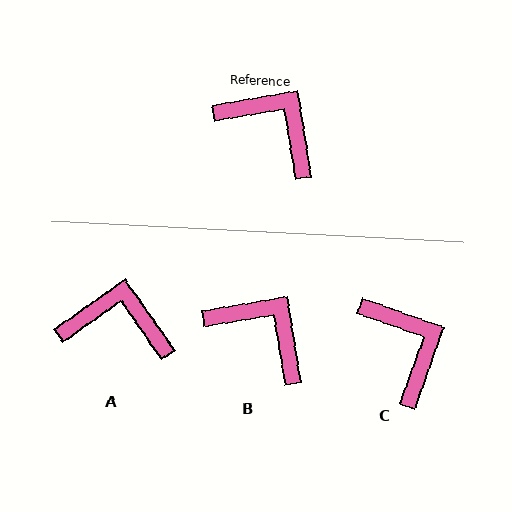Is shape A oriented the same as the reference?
No, it is off by about 26 degrees.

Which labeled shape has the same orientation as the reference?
B.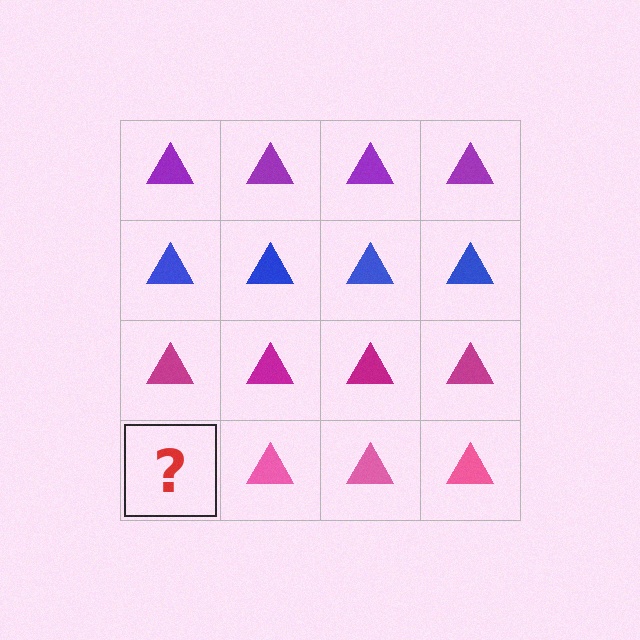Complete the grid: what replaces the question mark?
The question mark should be replaced with a pink triangle.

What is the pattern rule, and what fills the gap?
The rule is that each row has a consistent color. The gap should be filled with a pink triangle.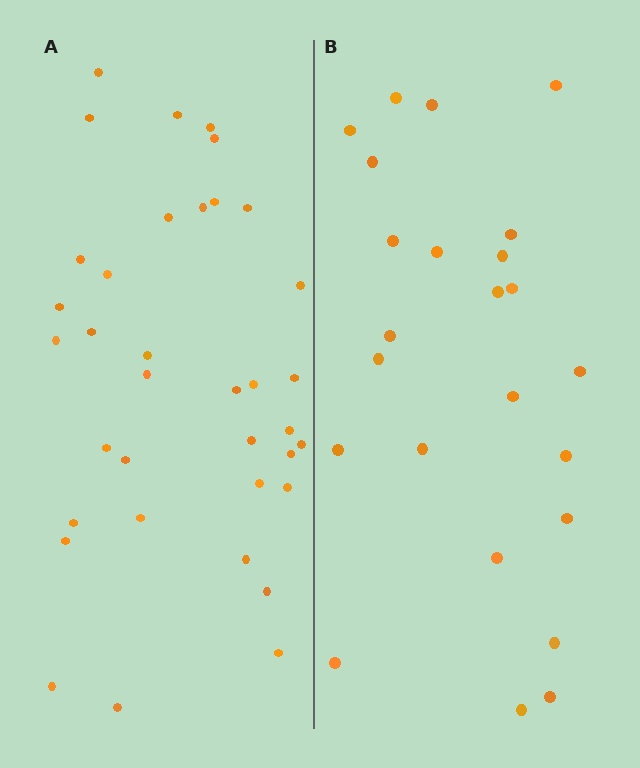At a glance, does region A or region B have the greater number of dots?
Region A (the left region) has more dots.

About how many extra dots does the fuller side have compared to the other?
Region A has roughly 12 or so more dots than region B.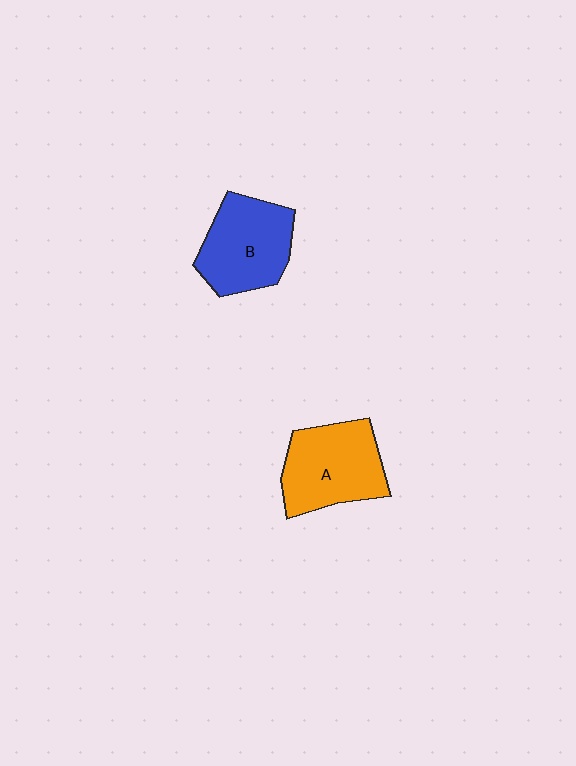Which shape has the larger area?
Shape A (orange).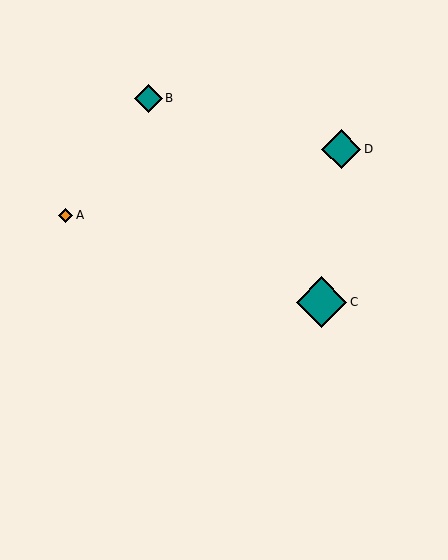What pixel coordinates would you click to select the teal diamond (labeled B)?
Click at (148, 98) to select the teal diamond B.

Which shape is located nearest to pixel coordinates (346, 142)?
The teal diamond (labeled D) at (341, 149) is nearest to that location.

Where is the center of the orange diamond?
The center of the orange diamond is at (66, 215).